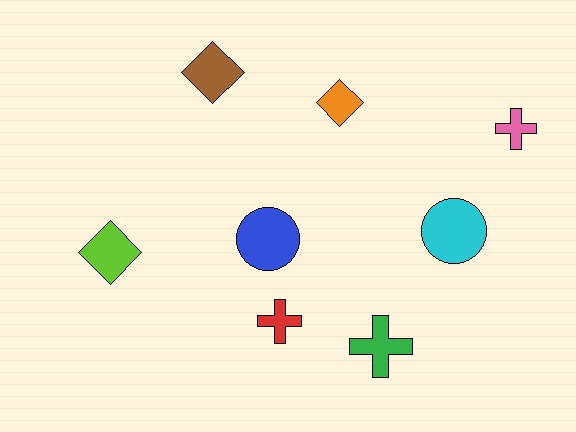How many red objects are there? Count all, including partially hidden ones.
There is 1 red object.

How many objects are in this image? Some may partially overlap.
There are 8 objects.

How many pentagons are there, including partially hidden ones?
There are no pentagons.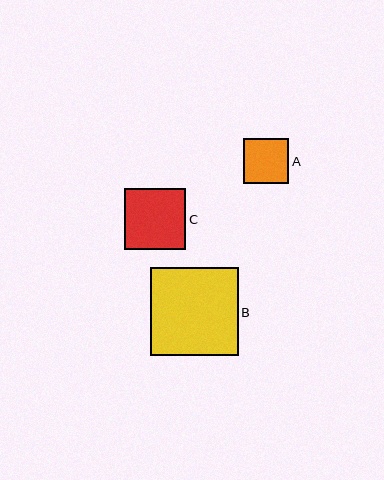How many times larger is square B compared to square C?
Square B is approximately 1.4 times the size of square C.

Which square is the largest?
Square B is the largest with a size of approximately 88 pixels.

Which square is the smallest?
Square A is the smallest with a size of approximately 45 pixels.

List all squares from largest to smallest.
From largest to smallest: B, C, A.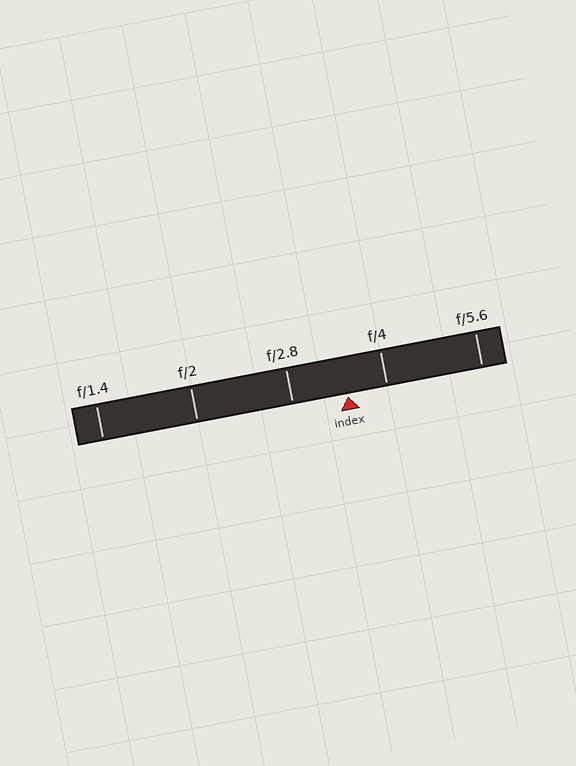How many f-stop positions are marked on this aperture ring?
There are 5 f-stop positions marked.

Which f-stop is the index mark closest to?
The index mark is closest to f/4.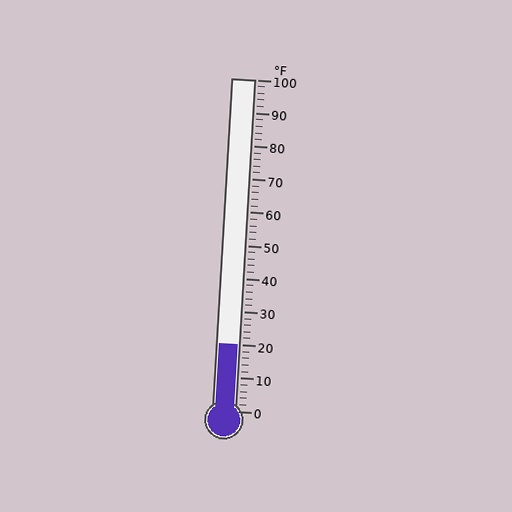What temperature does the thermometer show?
The thermometer shows approximately 20°F.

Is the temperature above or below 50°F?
The temperature is below 50°F.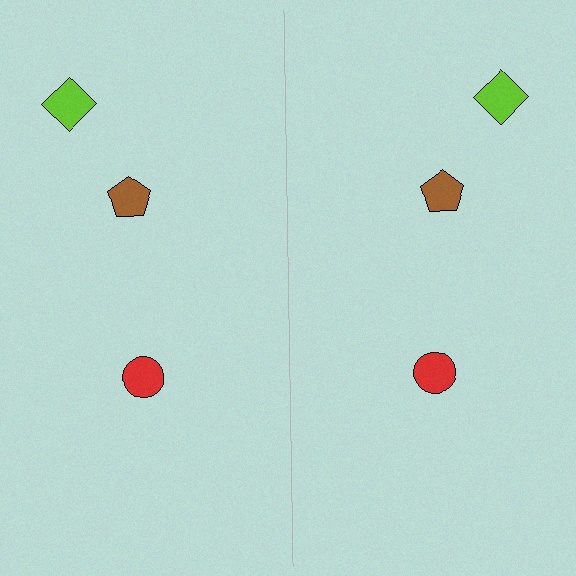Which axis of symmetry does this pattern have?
The pattern has a vertical axis of symmetry running through the center of the image.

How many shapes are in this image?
There are 6 shapes in this image.